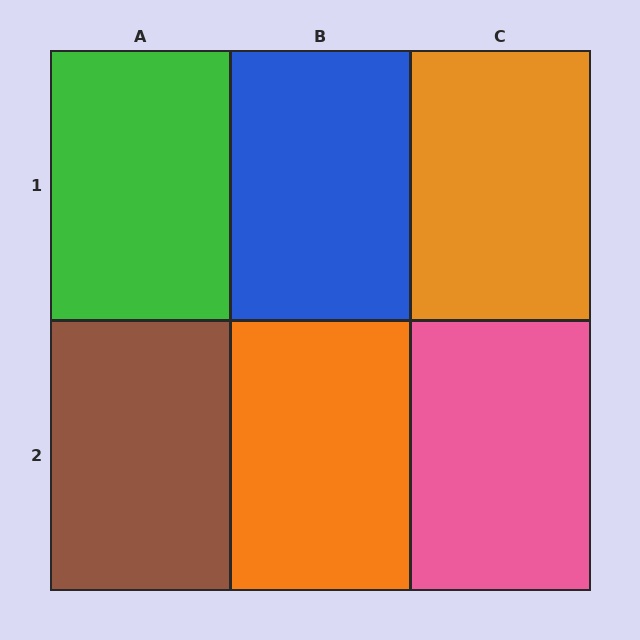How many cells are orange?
2 cells are orange.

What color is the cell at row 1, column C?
Orange.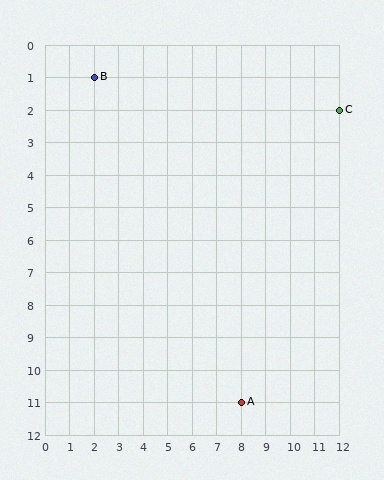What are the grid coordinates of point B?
Point B is at grid coordinates (2, 1).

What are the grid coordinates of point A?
Point A is at grid coordinates (8, 11).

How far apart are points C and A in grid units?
Points C and A are 4 columns and 9 rows apart (about 9.8 grid units diagonally).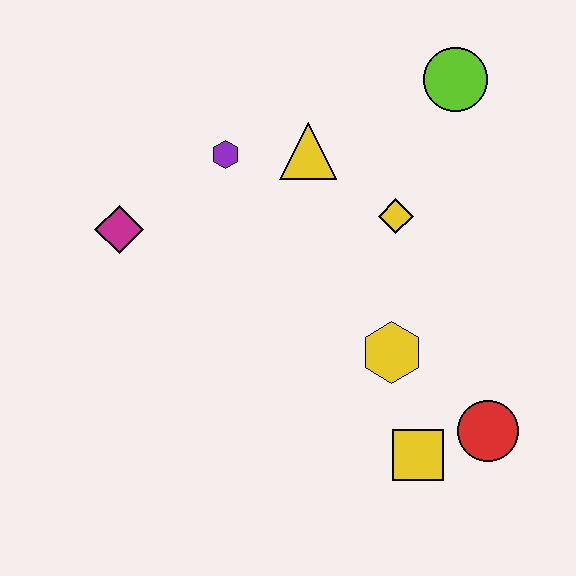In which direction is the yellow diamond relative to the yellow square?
The yellow diamond is above the yellow square.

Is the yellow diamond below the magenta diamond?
No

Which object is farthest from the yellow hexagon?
The magenta diamond is farthest from the yellow hexagon.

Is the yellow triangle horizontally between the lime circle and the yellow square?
No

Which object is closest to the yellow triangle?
The purple hexagon is closest to the yellow triangle.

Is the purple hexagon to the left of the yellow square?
Yes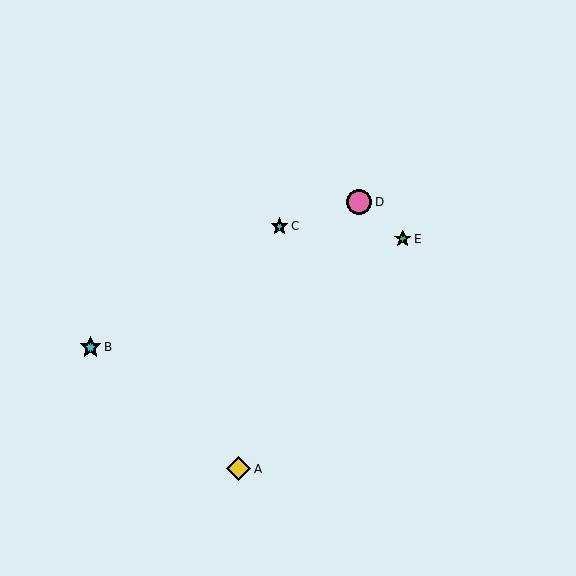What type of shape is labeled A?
Shape A is a yellow diamond.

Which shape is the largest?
The pink circle (labeled D) is the largest.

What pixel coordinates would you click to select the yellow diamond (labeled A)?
Click at (238, 469) to select the yellow diamond A.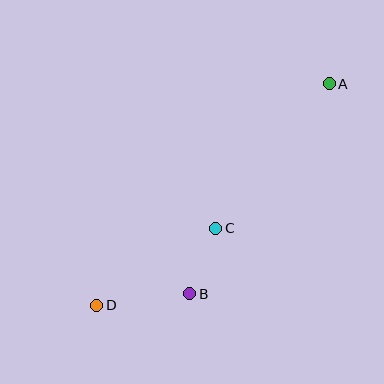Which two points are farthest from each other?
Points A and D are farthest from each other.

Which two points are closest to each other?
Points B and C are closest to each other.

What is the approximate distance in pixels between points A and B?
The distance between A and B is approximately 252 pixels.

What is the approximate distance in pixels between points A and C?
The distance between A and C is approximately 184 pixels.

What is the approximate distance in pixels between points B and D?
The distance between B and D is approximately 94 pixels.